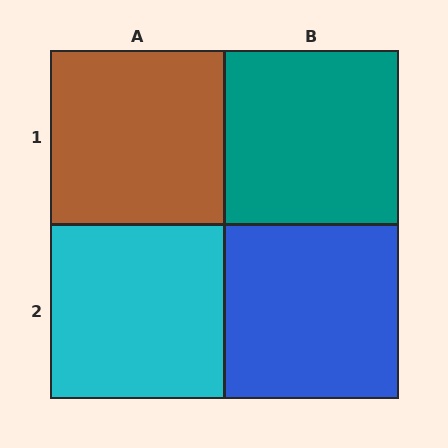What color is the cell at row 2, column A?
Cyan.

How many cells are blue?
1 cell is blue.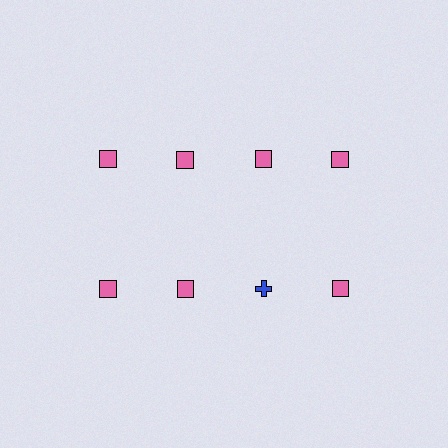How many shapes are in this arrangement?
There are 8 shapes arranged in a grid pattern.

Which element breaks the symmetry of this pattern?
The blue cross in the second row, center column breaks the symmetry. All other shapes are pink squares.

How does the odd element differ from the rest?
It differs in both color (blue instead of pink) and shape (cross instead of square).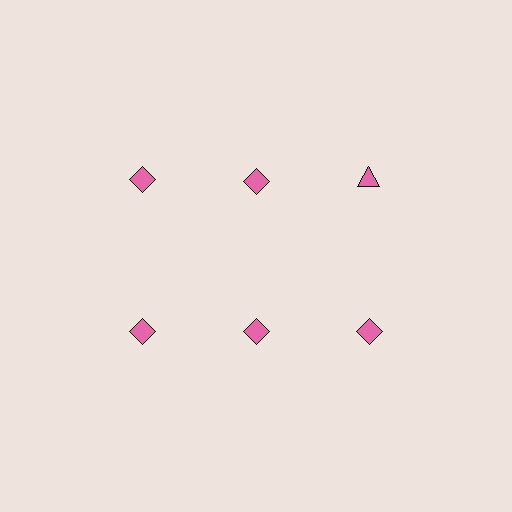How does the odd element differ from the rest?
It has a different shape: triangle instead of diamond.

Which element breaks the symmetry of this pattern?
The pink triangle in the top row, center column breaks the symmetry. All other shapes are pink diamonds.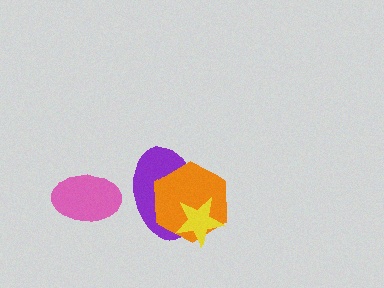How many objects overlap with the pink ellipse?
0 objects overlap with the pink ellipse.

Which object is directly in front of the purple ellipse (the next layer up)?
The orange hexagon is directly in front of the purple ellipse.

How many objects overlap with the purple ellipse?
2 objects overlap with the purple ellipse.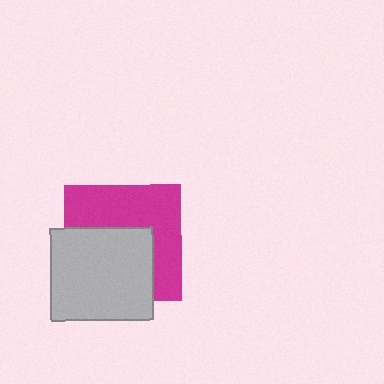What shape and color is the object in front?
The object in front is a light gray rectangle.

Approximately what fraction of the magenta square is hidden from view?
Roughly 49% of the magenta square is hidden behind the light gray rectangle.